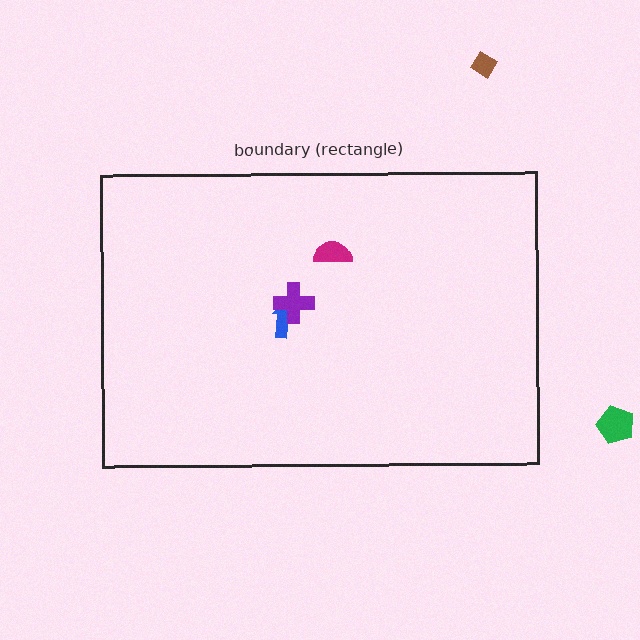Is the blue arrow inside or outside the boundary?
Inside.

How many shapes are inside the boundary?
3 inside, 2 outside.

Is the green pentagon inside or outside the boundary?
Outside.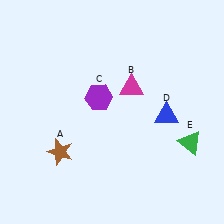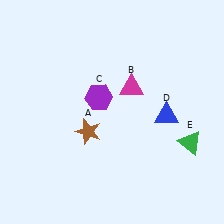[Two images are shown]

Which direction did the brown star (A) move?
The brown star (A) moved right.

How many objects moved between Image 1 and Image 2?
1 object moved between the two images.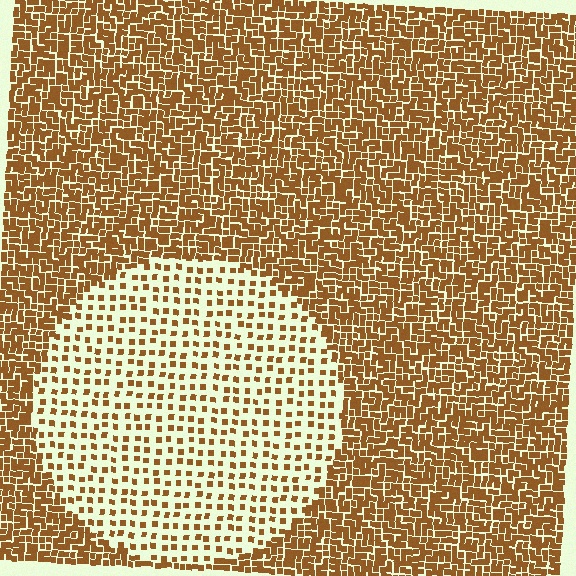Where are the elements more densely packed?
The elements are more densely packed outside the circle boundary.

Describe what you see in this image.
The image contains small brown elements arranged at two different densities. A circle-shaped region is visible where the elements are less densely packed than the surrounding area.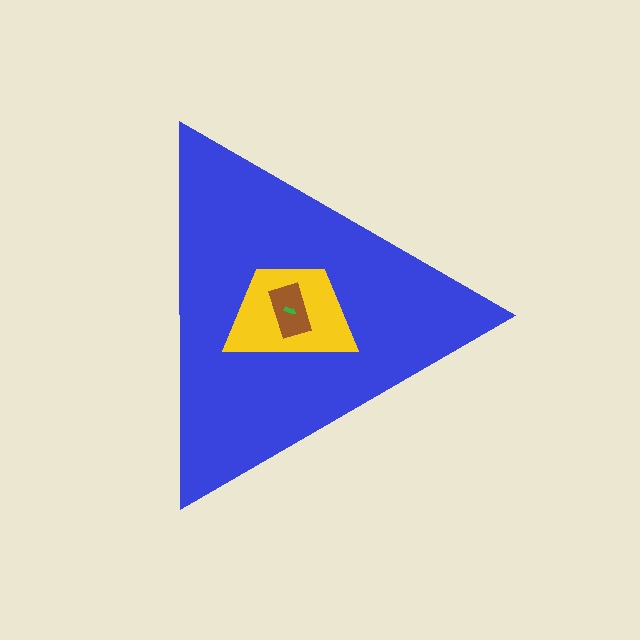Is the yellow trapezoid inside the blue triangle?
Yes.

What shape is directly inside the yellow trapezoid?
The brown rectangle.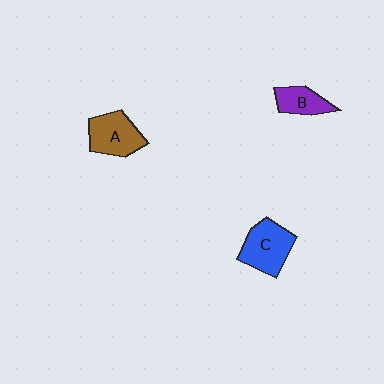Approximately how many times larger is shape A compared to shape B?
Approximately 1.4 times.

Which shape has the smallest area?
Shape B (purple).